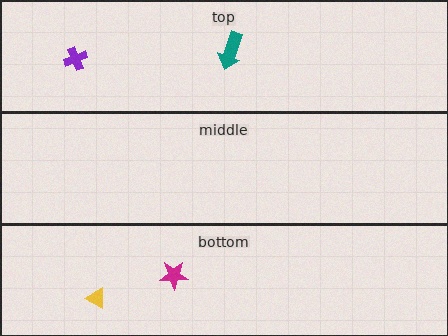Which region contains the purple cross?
The top region.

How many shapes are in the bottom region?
2.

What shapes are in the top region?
The teal arrow, the purple cross.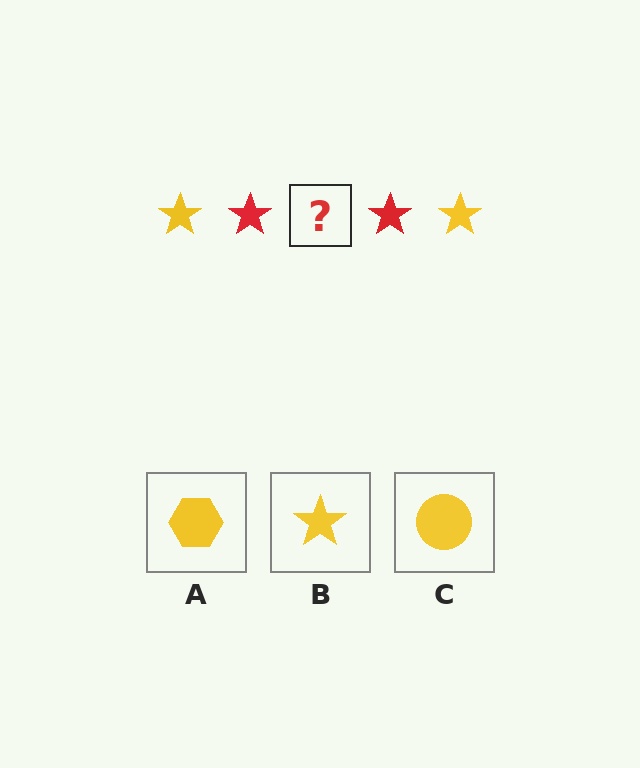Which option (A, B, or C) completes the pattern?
B.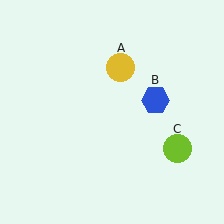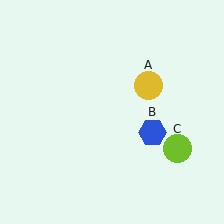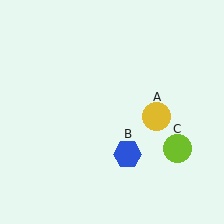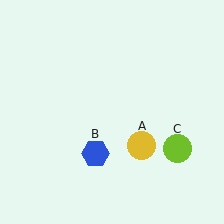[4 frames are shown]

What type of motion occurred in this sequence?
The yellow circle (object A), blue hexagon (object B) rotated clockwise around the center of the scene.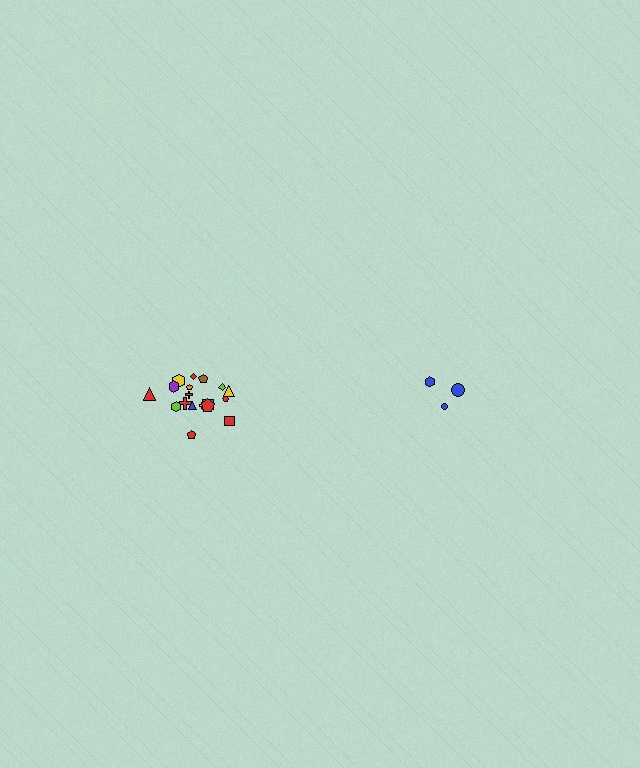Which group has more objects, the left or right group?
The left group.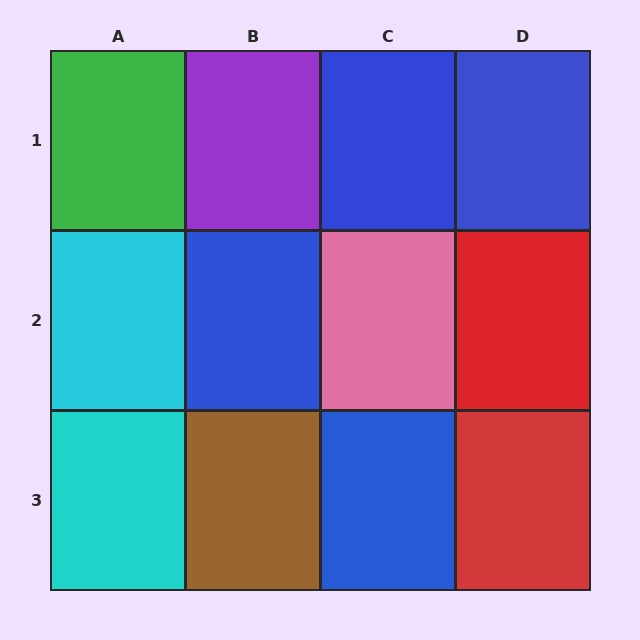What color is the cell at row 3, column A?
Cyan.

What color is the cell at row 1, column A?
Green.